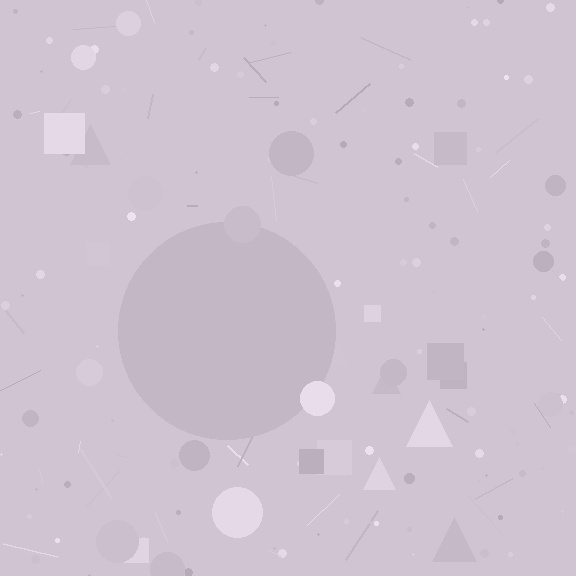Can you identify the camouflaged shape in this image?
The camouflaged shape is a circle.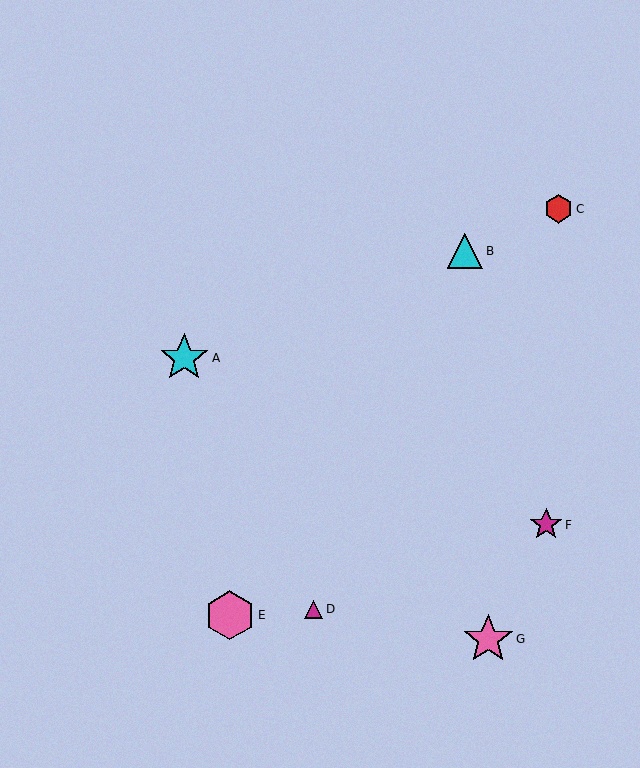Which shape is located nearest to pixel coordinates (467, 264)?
The cyan triangle (labeled B) at (465, 251) is nearest to that location.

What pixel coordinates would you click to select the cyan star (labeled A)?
Click at (184, 358) to select the cyan star A.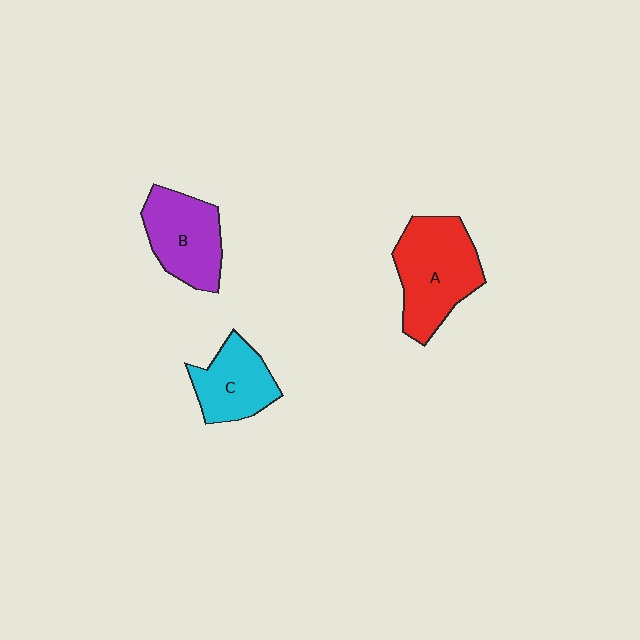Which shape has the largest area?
Shape A (red).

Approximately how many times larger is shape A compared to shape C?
Approximately 1.5 times.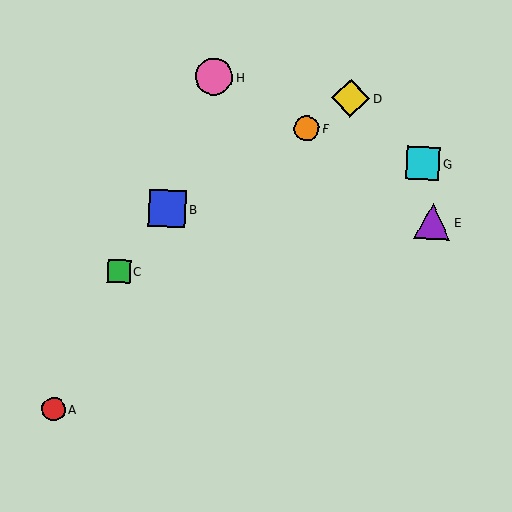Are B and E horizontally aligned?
Yes, both are at y≈208.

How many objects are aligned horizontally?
2 objects (B, E) are aligned horizontally.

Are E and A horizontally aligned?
No, E is at y≈222 and A is at y≈409.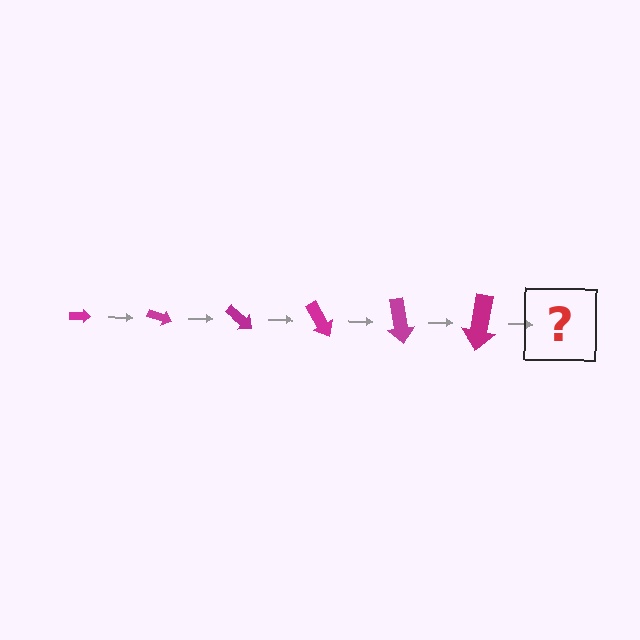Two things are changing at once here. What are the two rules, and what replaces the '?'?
The two rules are that the arrow grows larger each step and it rotates 20 degrees each step. The '?' should be an arrow, larger than the previous one and rotated 120 degrees from the start.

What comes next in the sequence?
The next element should be an arrow, larger than the previous one and rotated 120 degrees from the start.